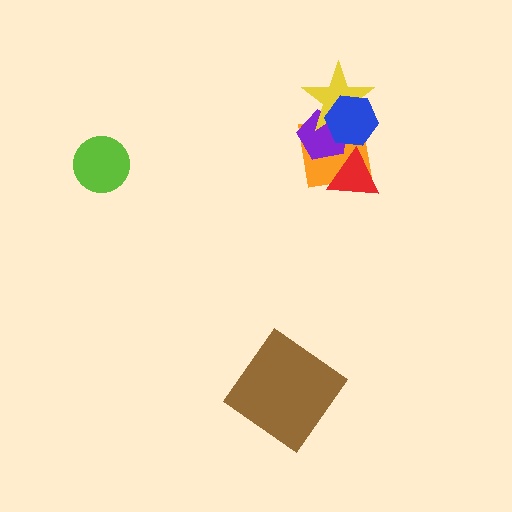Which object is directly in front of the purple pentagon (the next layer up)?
The yellow star is directly in front of the purple pentagon.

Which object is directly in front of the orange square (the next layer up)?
The purple pentagon is directly in front of the orange square.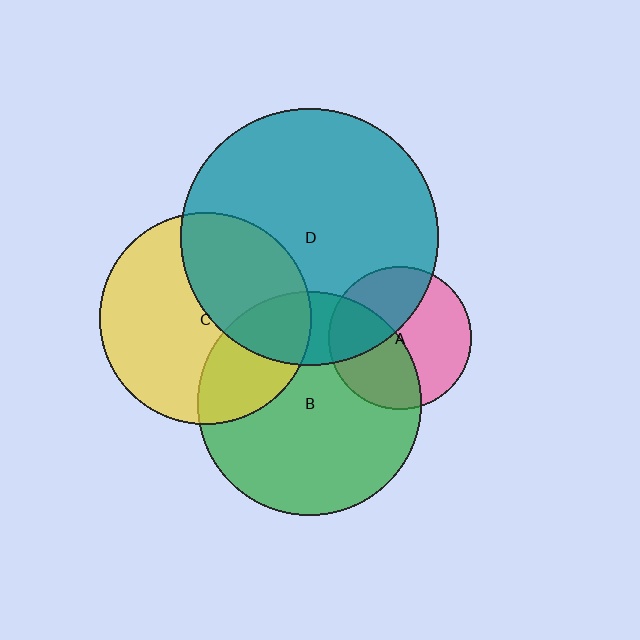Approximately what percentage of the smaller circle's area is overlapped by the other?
Approximately 45%.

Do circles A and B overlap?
Yes.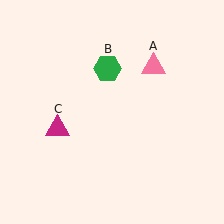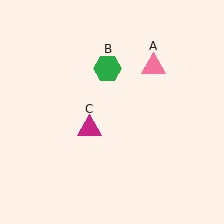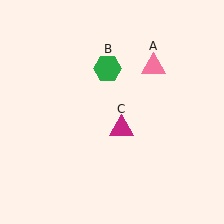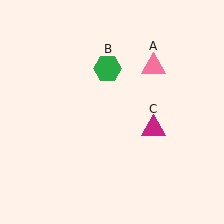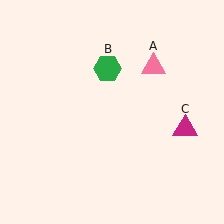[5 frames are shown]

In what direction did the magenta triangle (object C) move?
The magenta triangle (object C) moved right.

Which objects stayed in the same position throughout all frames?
Pink triangle (object A) and green hexagon (object B) remained stationary.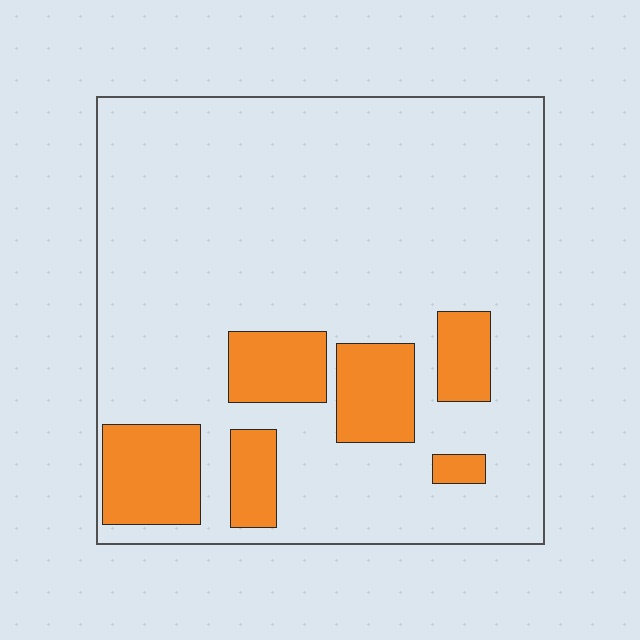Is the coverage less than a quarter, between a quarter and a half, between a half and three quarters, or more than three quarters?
Less than a quarter.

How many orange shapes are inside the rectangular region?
6.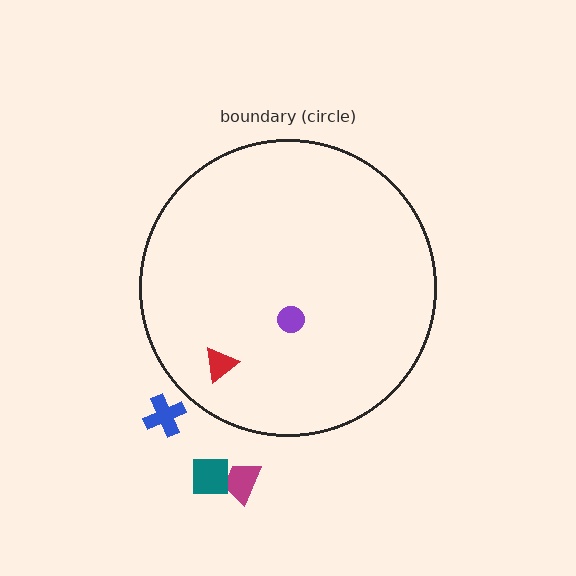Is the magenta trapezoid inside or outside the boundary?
Outside.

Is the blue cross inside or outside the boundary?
Outside.